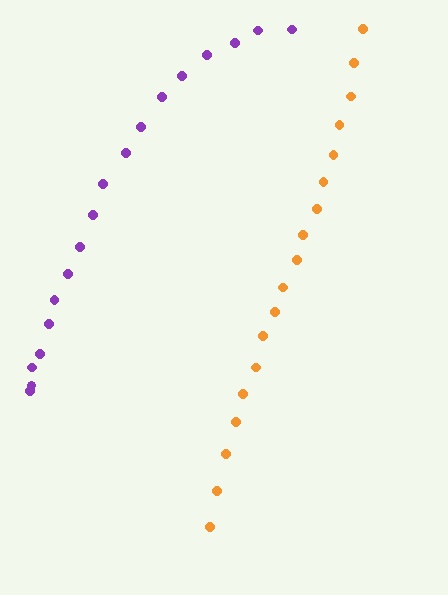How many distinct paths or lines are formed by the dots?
There are 2 distinct paths.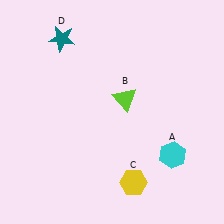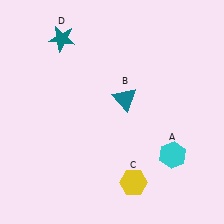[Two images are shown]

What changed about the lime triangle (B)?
In Image 1, B is lime. In Image 2, it changed to teal.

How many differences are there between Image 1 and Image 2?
There is 1 difference between the two images.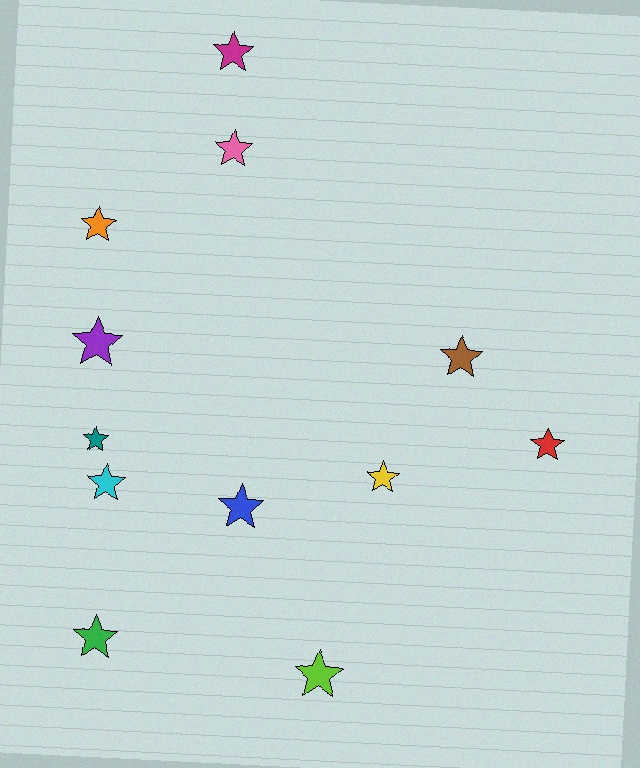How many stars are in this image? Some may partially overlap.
There are 12 stars.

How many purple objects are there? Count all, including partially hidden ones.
There is 1 purple object.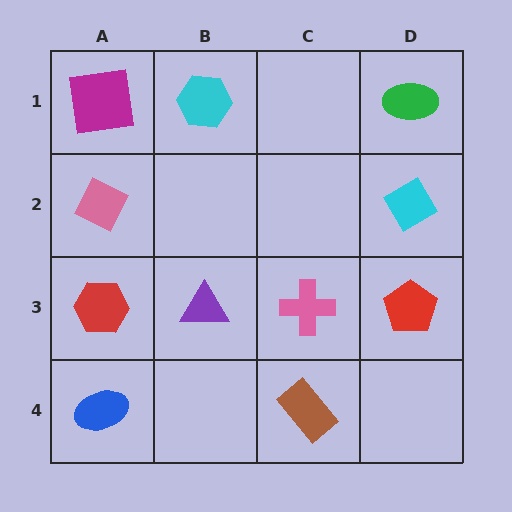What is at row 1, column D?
A green ellipse.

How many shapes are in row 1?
3 shapes.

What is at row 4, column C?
A brown rectangle.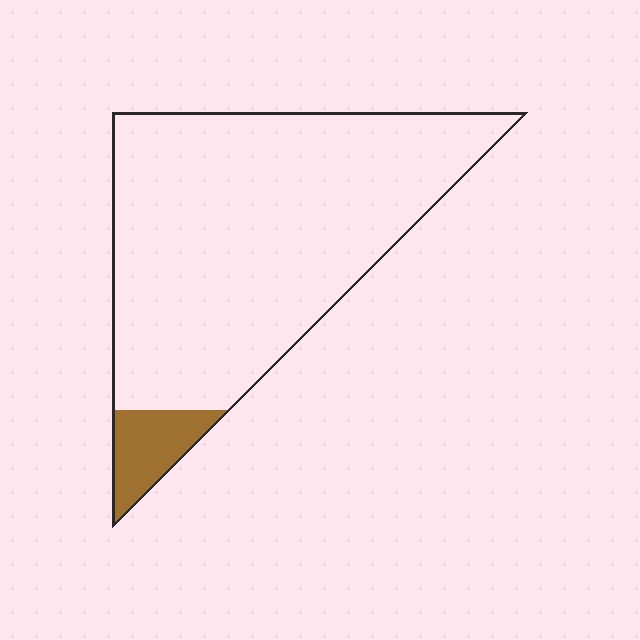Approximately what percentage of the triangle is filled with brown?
Approximately 10%.